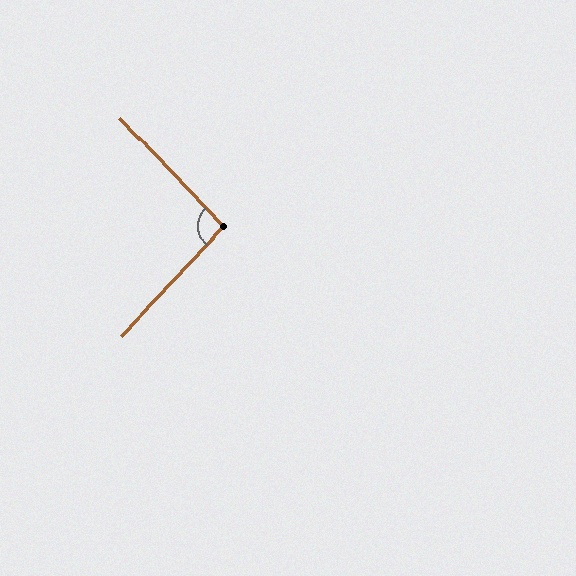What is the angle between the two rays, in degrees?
Approximately 93 degrees.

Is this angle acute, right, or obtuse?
It is approximately a right angle.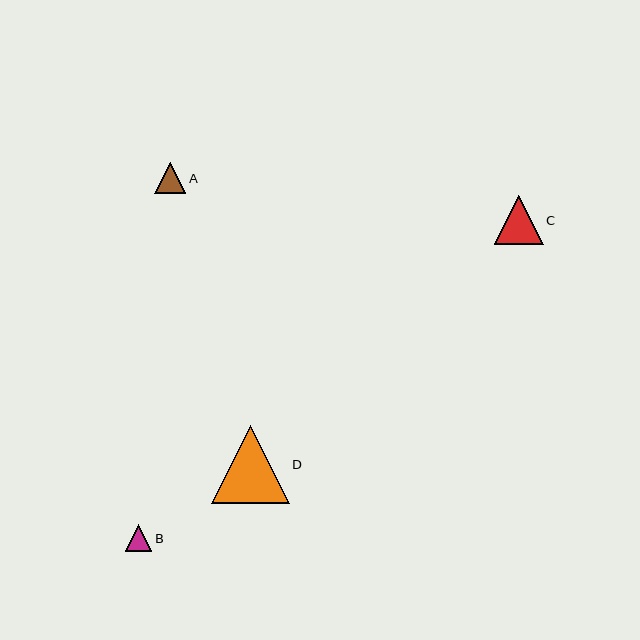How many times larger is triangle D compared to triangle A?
Triangle D is approximately 2.5 times the size of triangle A.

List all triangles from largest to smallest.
From largest to smallest: D, C, A, B.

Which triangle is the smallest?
Triangle B is the smallest with a size of approximately 26 pixels.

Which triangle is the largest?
Triangle D is the largest with a size of approximately 78 pixels.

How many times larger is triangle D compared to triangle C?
Triangle D is approximately 1.6 times the size of triangle C.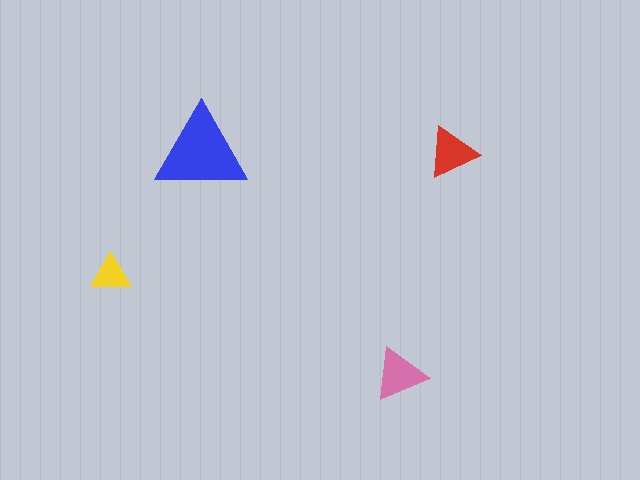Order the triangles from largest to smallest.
the blue one, the pink one, the red one, the yellow one.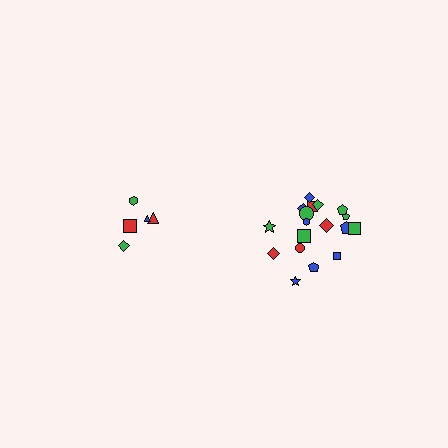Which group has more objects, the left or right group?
The right group.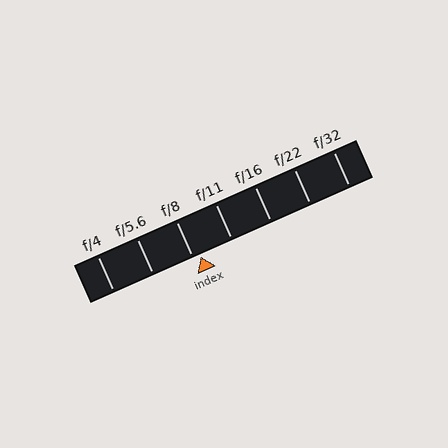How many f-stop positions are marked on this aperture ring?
There are 7 f-stop positions marked.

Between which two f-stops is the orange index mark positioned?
The index mark is between f/8 and f/11.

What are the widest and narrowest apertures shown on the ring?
The widest aperture shown is f/4 and the narrowest is f/32.